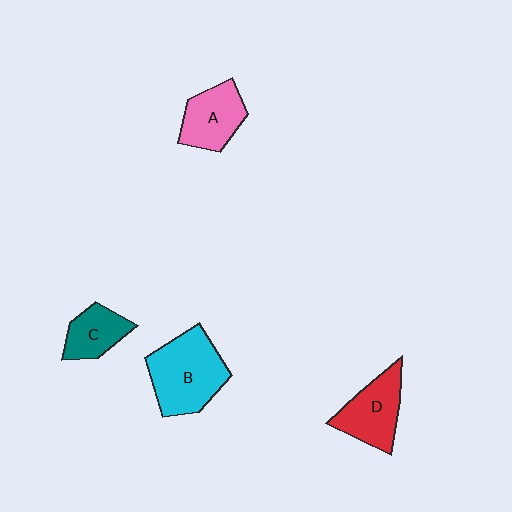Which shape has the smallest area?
Shape C (teal).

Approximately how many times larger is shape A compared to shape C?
Approximately 1.3 times.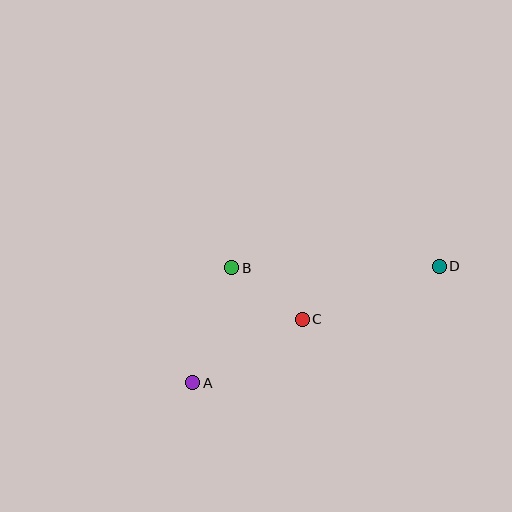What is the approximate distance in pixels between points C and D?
The distance between C and D is approximately 147 pixels.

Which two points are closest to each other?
Points B and C are closest to each other.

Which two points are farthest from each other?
Points A and D are farthest from each other.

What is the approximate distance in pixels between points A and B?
The distance between A and B is approximately 122 pixels.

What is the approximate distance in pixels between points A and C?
The distance between A and C is approximately 127 pixels.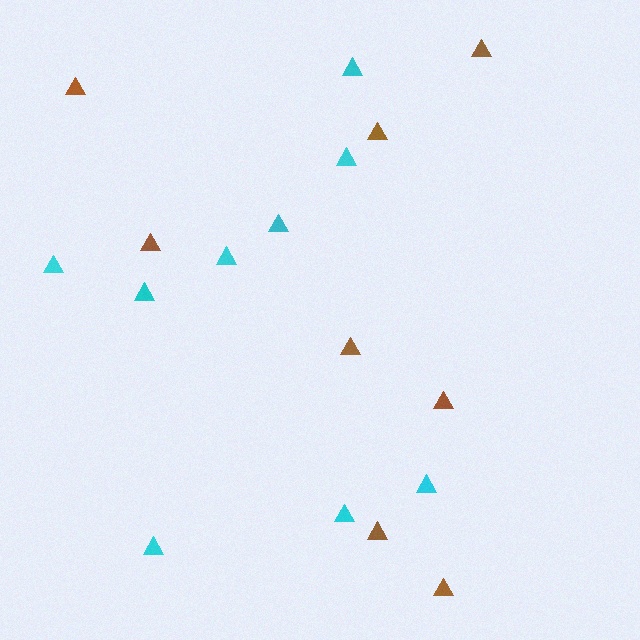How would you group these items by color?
There are 2 groups: one group of brown triangles (8) and one group of cyan triangles (9).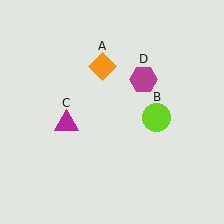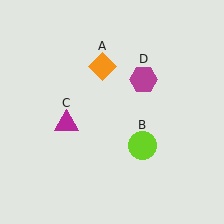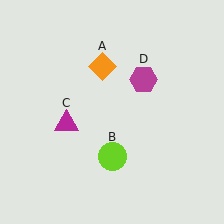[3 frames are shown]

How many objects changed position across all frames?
1 object changed position: lime circle (object B).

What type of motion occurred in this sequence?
The lime circle (object B) rotated clockwise around the center of the scene.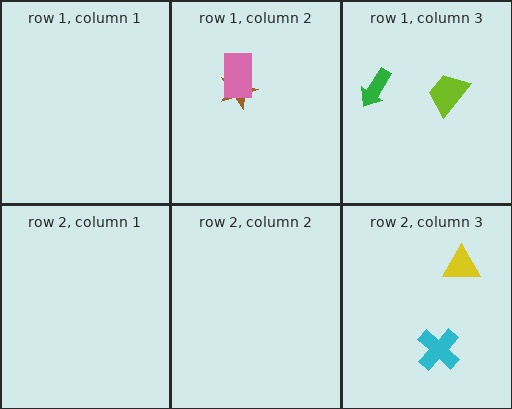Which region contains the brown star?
The row 1, column 2 region.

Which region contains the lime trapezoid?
The row 1, column 3 region.